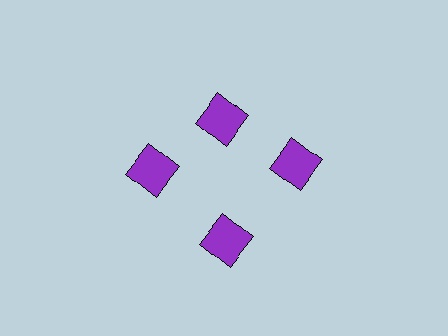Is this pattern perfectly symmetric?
No. The 4 purple squares are arranged in a ring, but one element near the 12 o'clock position is pulled inward toward the center, breaking the 4-fold rotational symmetry.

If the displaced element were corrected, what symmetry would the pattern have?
It would have 4-fold rotational symmetry — the pattern would map onto itself every 90 degrees.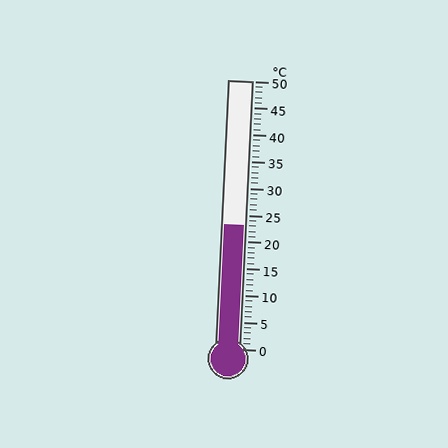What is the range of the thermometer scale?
The thermometer scale ranges from 0°C to 50°C.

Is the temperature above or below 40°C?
The temperature is below 40°C.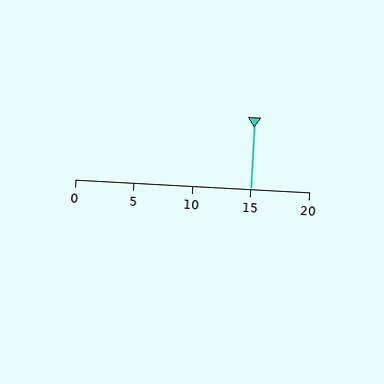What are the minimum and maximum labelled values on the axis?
The axis runs from 0 to 20.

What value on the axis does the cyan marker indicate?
The marker indicates approximately 15.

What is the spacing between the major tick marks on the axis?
The major ticks are spaced 5 apart.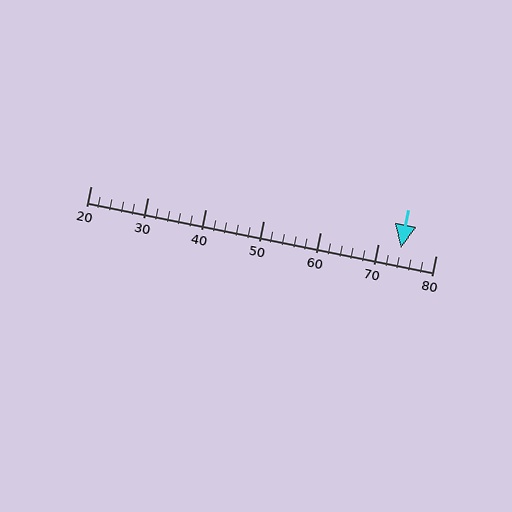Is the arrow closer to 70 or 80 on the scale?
The arrow is closer to 70.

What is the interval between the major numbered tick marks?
The major tick marks are spaced 10 units apart.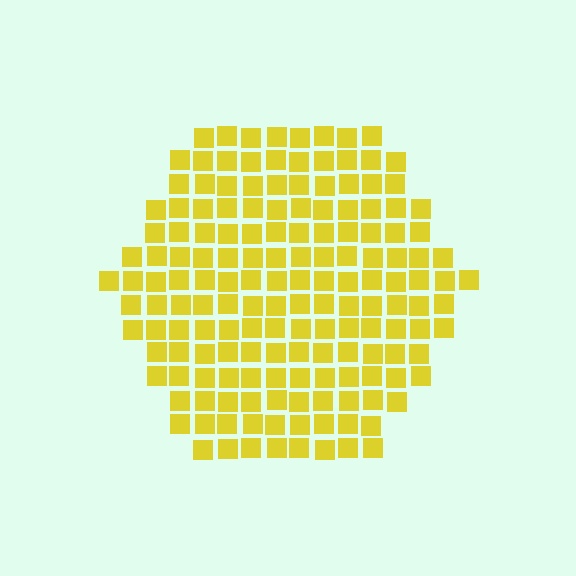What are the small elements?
The small elements are squares.